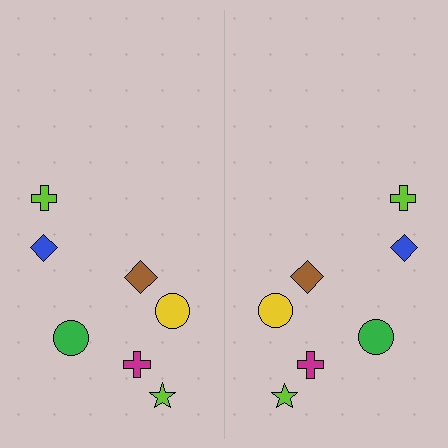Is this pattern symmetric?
Yes, this pattern has bilateral (reflection) symmetry.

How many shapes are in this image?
There are 14 shapes in this image.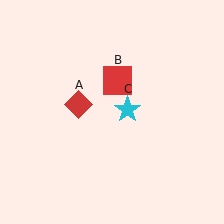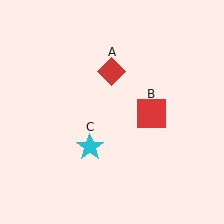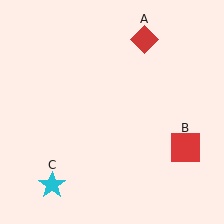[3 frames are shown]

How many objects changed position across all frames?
3 objects changed position: red diamond (object A), red square (object B), cyan star (object C).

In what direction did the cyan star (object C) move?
The cyan star (object C) moved down and to the left.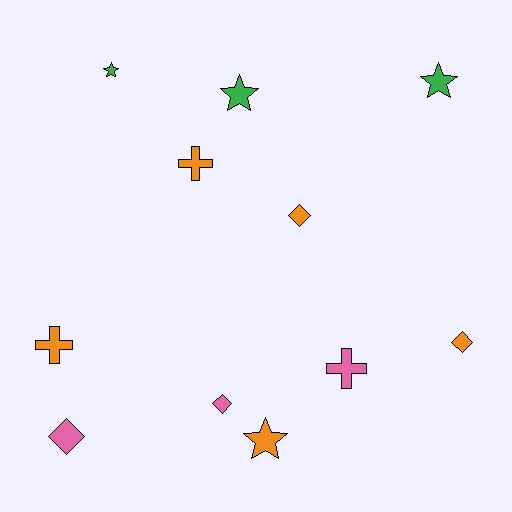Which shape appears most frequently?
Diamond, with 4 objects.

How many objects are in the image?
There are 11 objects.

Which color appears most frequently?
Orange, with 5 objects.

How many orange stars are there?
There is 1 orange star.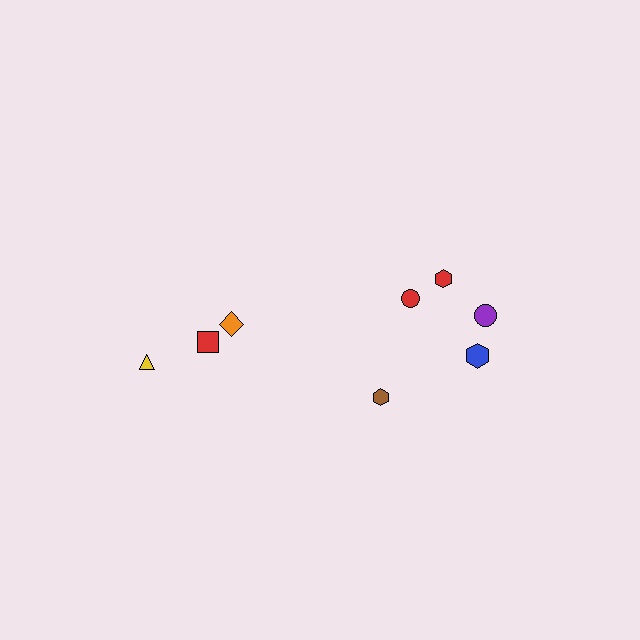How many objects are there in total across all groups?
There are 8 objects.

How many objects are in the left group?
There are 3 objects.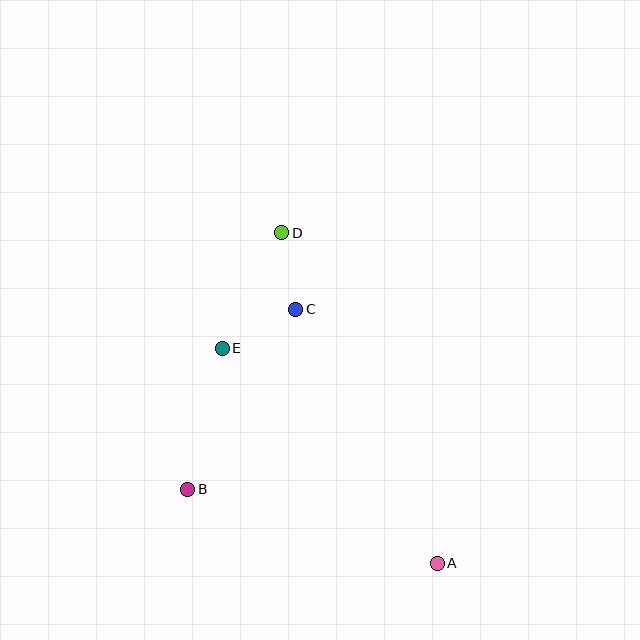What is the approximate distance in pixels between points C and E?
The distance between C and E is approximately 83 pixels.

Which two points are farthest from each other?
Points A and D are farthest from each other.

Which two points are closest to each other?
Points C and D are closest to each other.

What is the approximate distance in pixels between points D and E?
The distance between D and E is approximately 130 pixels.